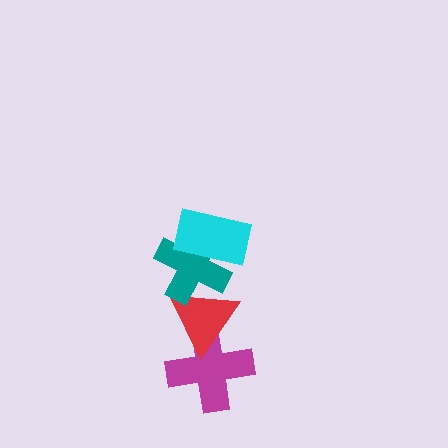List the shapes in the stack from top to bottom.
From top to bottom: the cyan rectangle, the teal cross, the red triangle, the magenta cross.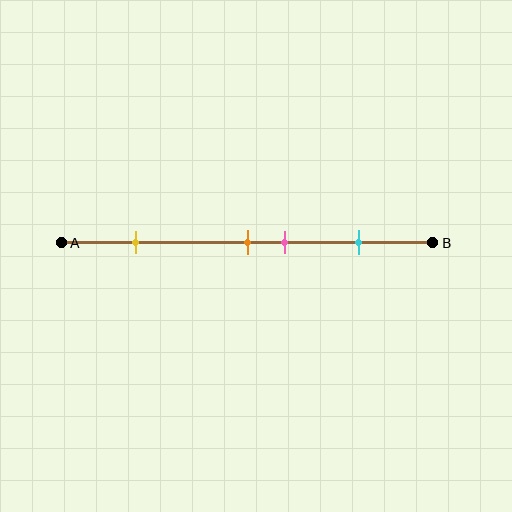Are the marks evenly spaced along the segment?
No, the marks are not evenly spaced.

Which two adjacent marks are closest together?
The orange and pink marks are the closest adjacent pair.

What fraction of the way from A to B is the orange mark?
The orange mark is approximately 50% (0.5) of the way from A to B.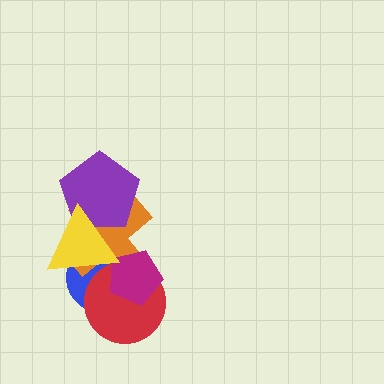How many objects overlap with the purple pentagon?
2 objects overlap with the purple pentagon.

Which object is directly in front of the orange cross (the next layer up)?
The red circle is directly in front of the orange cross.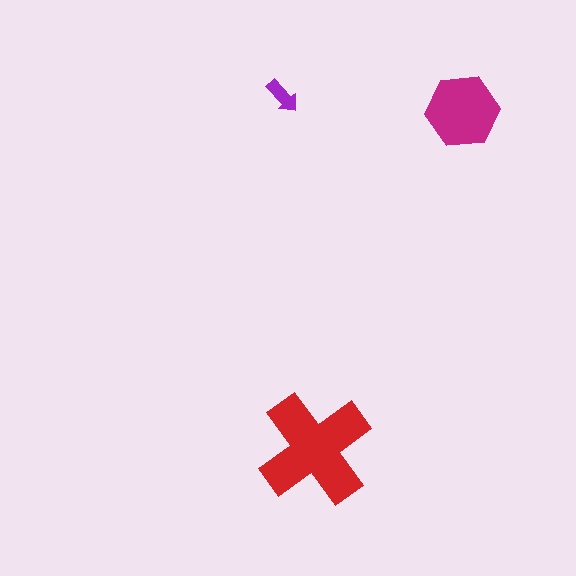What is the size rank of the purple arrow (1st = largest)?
3rd.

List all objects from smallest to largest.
The purple arrow, the magenta hexagon, the red cross.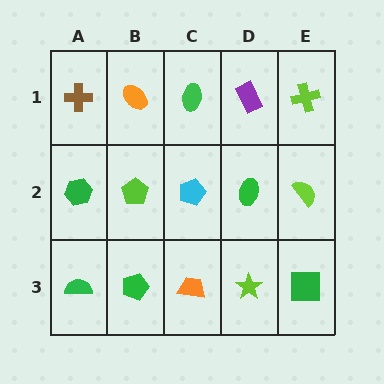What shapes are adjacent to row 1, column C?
A cyan pentagon (row 2, column C), an orange ellipse (row 1, column B), a purple rectangle (row 1, column D).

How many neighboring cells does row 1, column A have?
2.